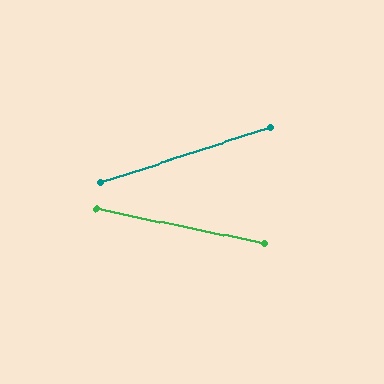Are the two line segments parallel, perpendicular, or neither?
Neither parallel nor perpendicular — they differ by about 30°.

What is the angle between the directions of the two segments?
Approximately 30 degrees.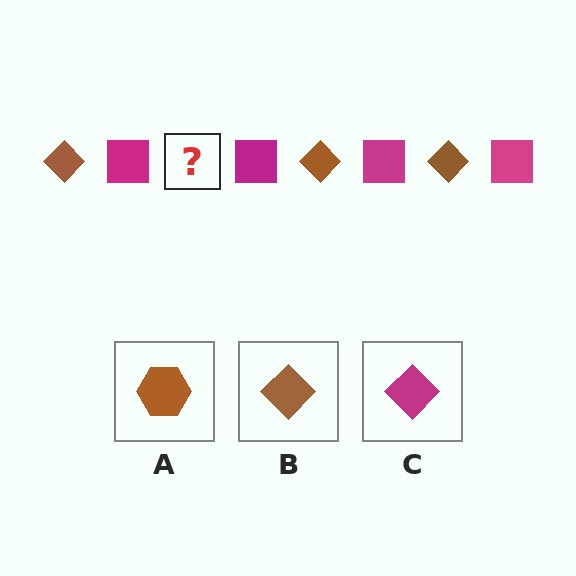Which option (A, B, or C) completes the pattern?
B.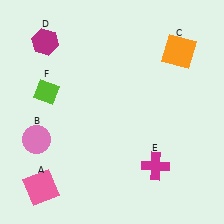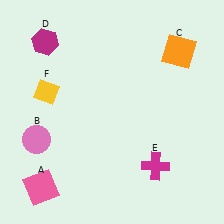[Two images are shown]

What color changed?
The diamond (F) changed from lime in Image 1 to yellow in Image 2.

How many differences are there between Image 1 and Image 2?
There is 1 difference between the two images.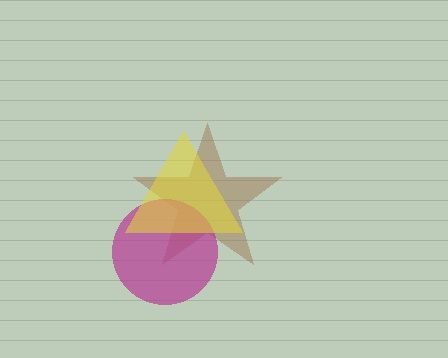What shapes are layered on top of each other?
The layered shapes are: a brown star, a magenta circle, a yellow triangle.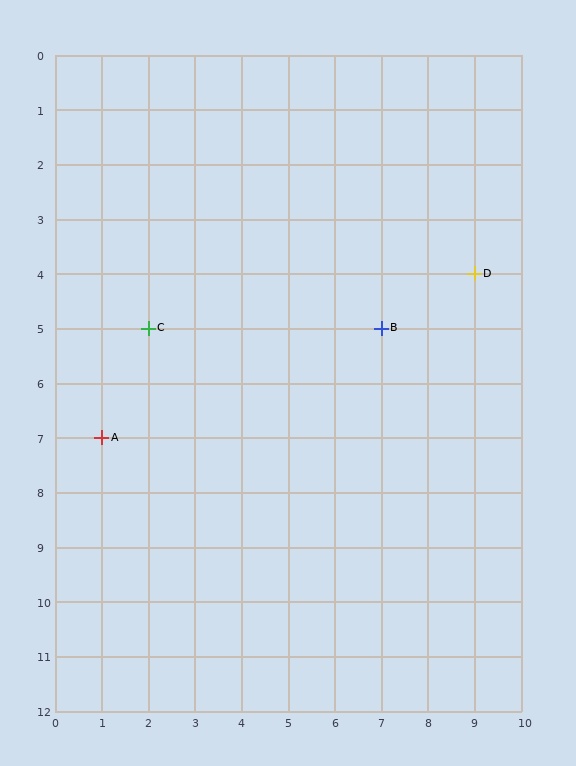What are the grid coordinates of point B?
Point B is at grid coordinates (7, 5).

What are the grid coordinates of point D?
Point D is at grid coordinates (9, 4).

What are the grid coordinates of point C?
Point C is at grid coordinates (2, 5).